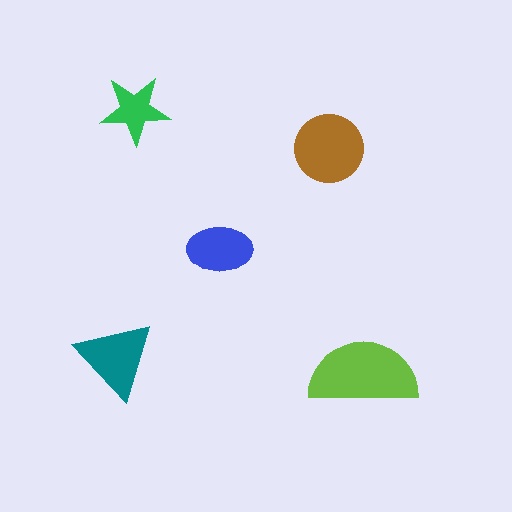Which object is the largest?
The lime semicircle.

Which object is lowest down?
The lime semicircle is bottommost.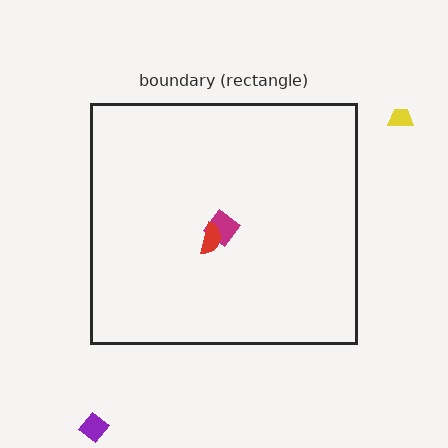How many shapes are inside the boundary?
2 inside, 2 outside.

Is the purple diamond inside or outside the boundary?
Outside.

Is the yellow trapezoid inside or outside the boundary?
Outside.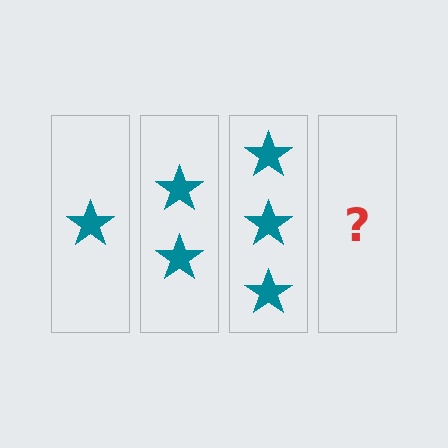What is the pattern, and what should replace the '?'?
The pattern is that each step adds one more star. The '?' should be 4 stars.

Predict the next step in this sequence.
The next step is 4 stars.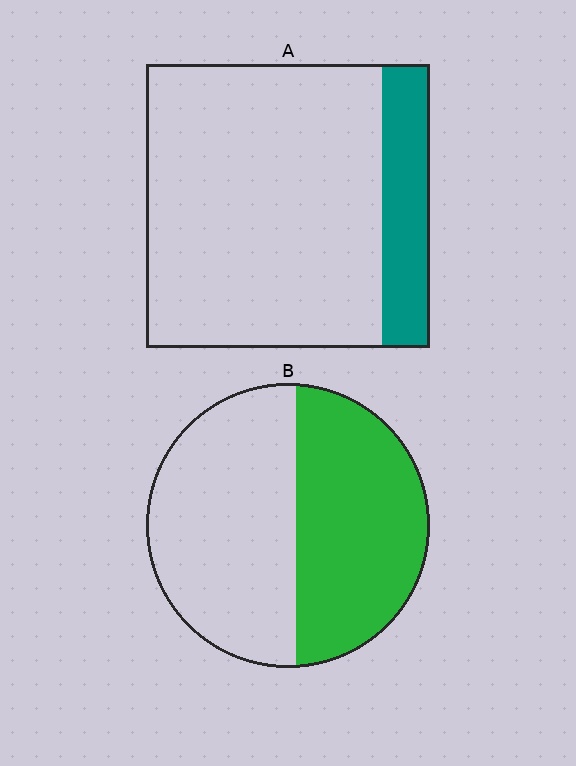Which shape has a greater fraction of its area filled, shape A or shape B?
Shape B.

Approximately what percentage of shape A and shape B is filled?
A is approximately 15% and B is approximately 45%.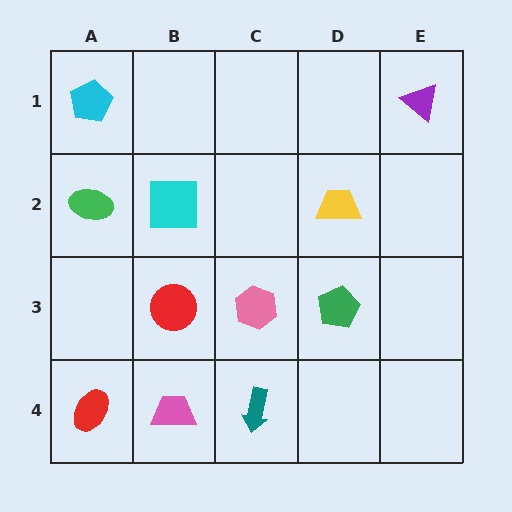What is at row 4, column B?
A pink trapezoid.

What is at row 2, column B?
A cyan square.